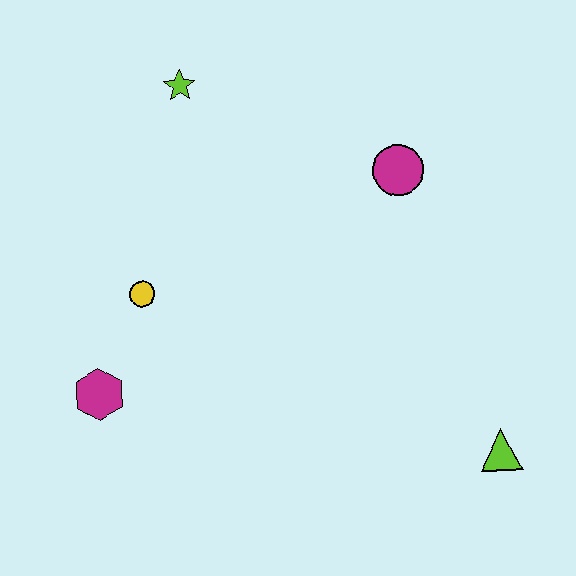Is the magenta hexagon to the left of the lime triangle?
Yes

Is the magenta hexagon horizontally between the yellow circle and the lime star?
No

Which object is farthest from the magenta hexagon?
The lime triangle is farthest from the magenta hexagon.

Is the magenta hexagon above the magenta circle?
No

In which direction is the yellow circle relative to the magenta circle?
The yellow circle is to the left of the magenta circle.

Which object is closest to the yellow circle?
The magenta hexagon is closest to the yellow circle.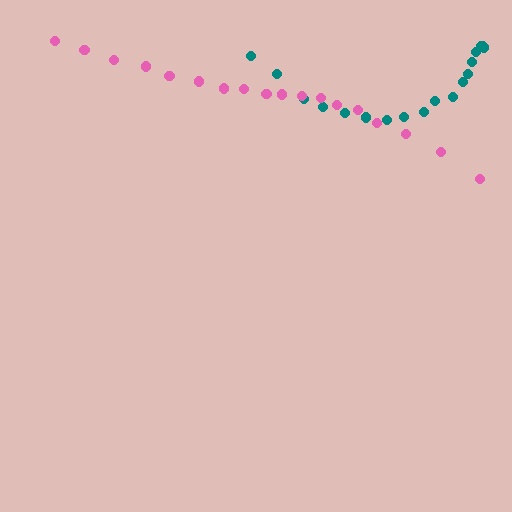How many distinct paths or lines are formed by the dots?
There are 2 distinct paths.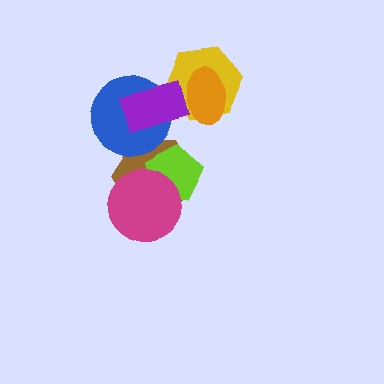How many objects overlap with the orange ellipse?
2 objects overlap with the orange ellipse.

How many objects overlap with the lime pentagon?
2 objects overlap with the lime pentagon.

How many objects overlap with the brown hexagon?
3 objects overlap with the brown hexagon.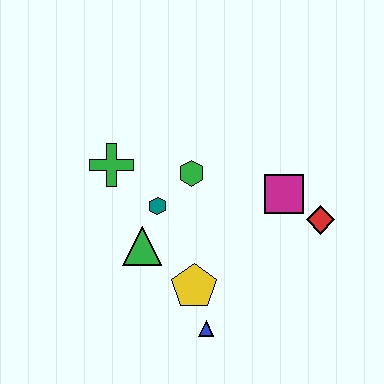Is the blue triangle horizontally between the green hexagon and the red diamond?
Yes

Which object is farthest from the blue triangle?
The green cross is farthest from the blue triangle.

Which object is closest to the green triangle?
The teal hexagon is closest to the green triangle.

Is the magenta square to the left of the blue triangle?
No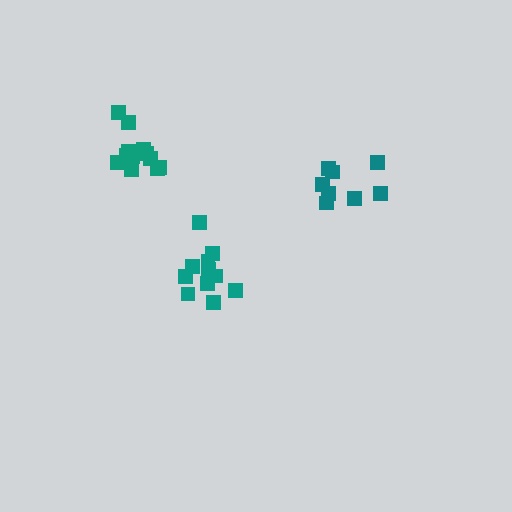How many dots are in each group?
Group 1: 12 dots, Group 2: 8 dots, Group 3: 11 dots (31 total).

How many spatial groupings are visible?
There are 3 spatial groupings.